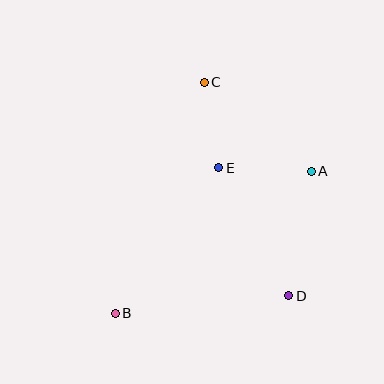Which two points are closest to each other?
Points C and E are closest to each other.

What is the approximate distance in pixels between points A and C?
The distance between A and C is approximately 139 pixels.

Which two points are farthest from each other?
Points B and C are farthest from each other.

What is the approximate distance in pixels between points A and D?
The distance between A and D is approximately 127 pixels.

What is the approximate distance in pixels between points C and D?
The distance between C and D is approximately 230 pixels.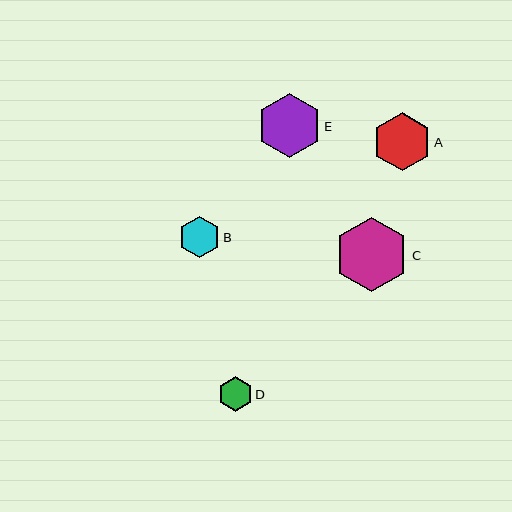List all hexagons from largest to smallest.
From largest to smallest: C, E, A, B, D.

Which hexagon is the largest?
Hexagon C is the largest with a size of approximately 74 pixels.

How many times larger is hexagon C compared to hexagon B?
Hexagon C is approximately 1.8 times the size of hexagon B.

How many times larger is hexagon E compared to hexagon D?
Hexagon E is approximately 1.9 times the size of hexagon D.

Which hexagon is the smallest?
Hexagon D is the smallest with a size of approximately 34 pixels.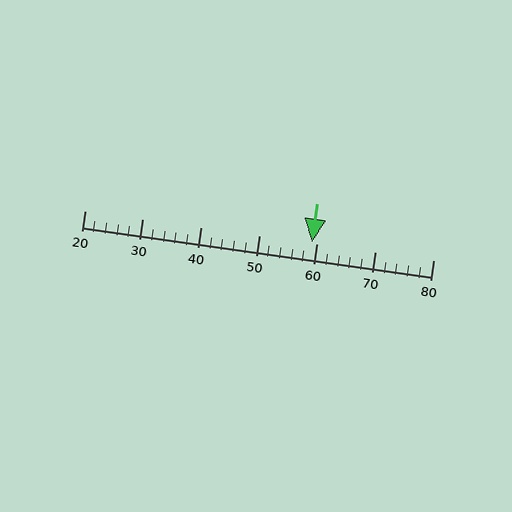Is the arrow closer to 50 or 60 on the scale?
The arrow is closer to 60.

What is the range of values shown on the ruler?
The ruler shows values from 20 to 80.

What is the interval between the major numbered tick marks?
The major tick marks are spaced 10 units apart.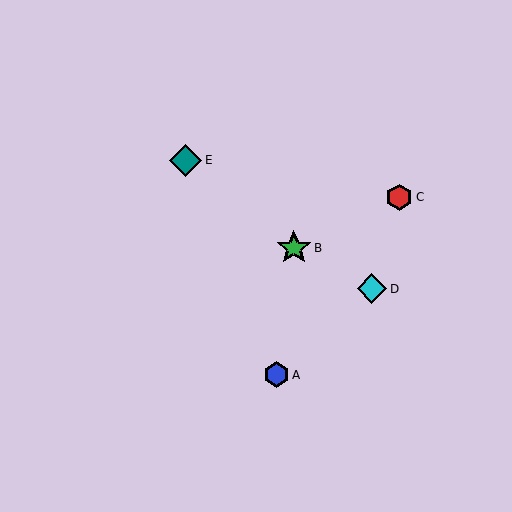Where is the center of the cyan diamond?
The center of the cyan diamond is at (372, 289).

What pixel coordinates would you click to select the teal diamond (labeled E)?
Click at (186, 160) to select the teal diamond E.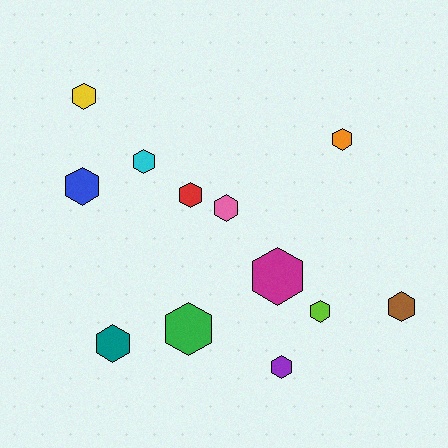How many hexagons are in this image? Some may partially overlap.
There are 12 hexagons.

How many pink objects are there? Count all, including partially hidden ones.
There is 1 pink object.